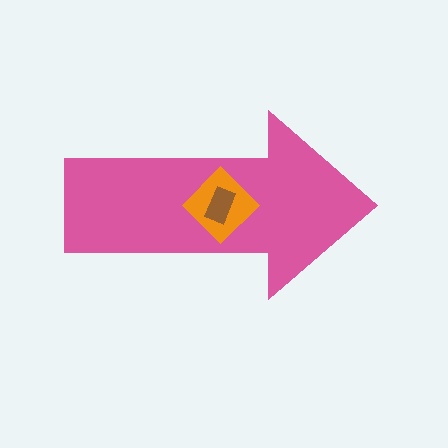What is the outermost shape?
The pink arrow.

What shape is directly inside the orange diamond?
The brown rectangle.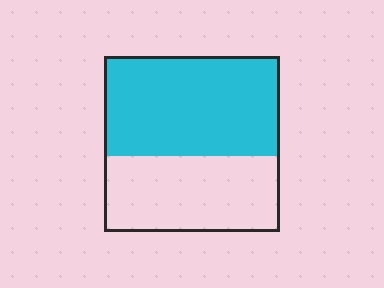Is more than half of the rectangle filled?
Yes.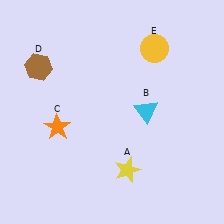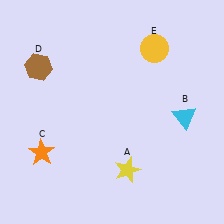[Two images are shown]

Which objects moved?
The objects that moved are: the cyan triangle (B), the orange star (C).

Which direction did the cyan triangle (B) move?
The cyan triangle (B) moved right.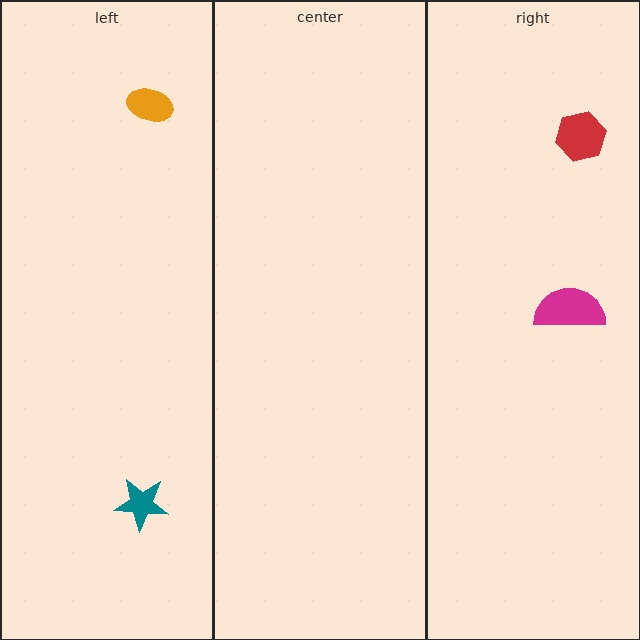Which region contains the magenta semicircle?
The right region.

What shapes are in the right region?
The magenta semicircle, the red hexagon.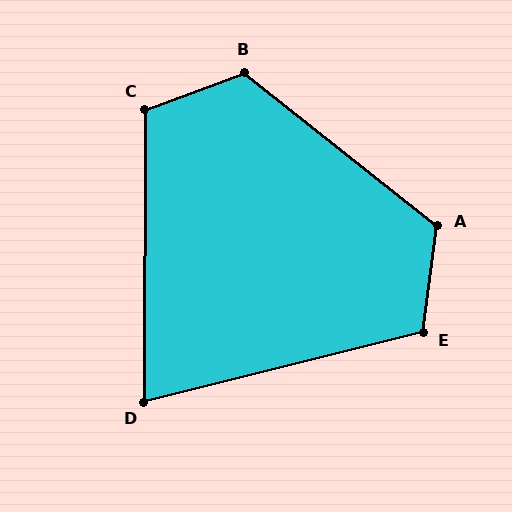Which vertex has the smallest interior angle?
D, at approximately 76 degrees.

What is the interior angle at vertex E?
Approximately 111 degrees (obtuse).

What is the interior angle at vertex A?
Approximately 121 degrees (obtuse).